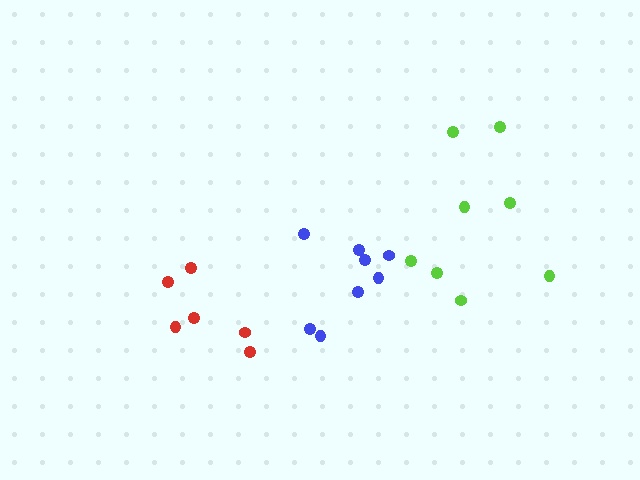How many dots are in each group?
Group 1: 8 dots, Group 2: 8 dots, Group 3: 6 dots (22 total).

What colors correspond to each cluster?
The clusters are colored: lime, blue, red.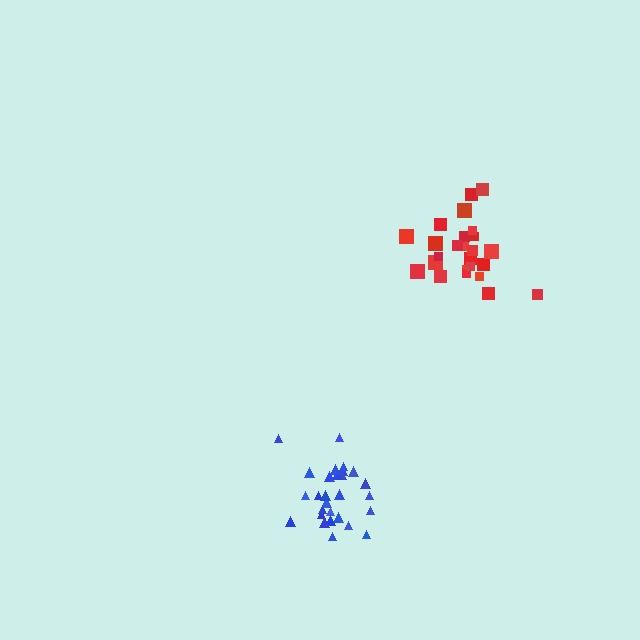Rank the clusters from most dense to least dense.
blue, red.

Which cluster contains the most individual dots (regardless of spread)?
Blue (29).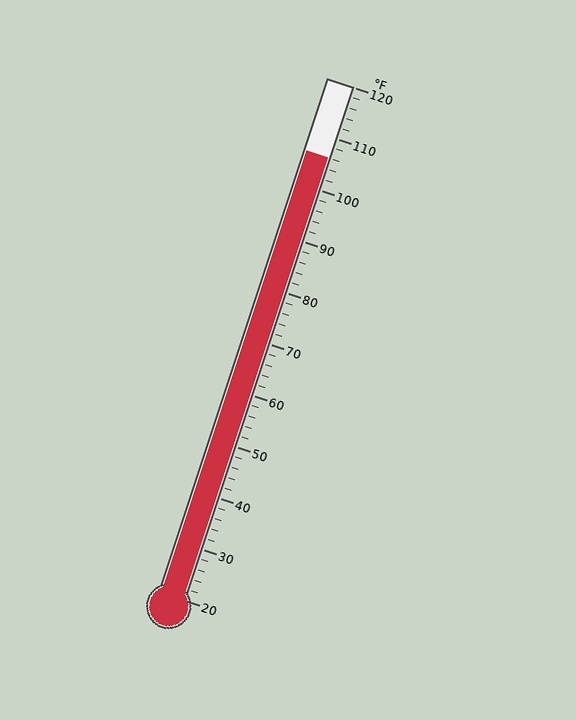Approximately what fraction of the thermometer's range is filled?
The thermometer is filled to approximately 85% of its range.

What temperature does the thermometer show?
The thermometer shows approximately 106°F.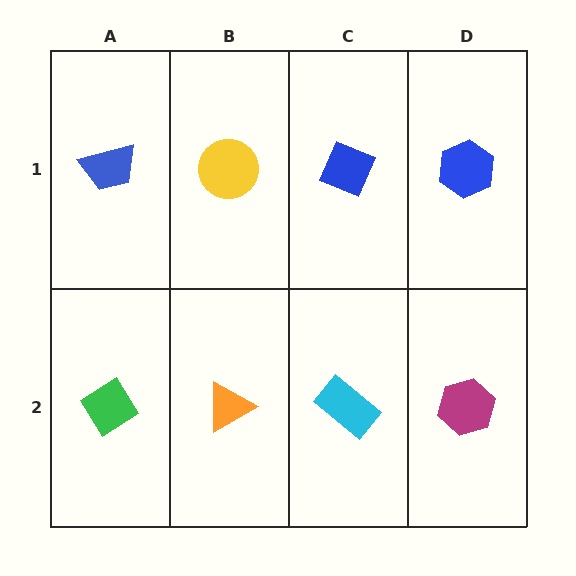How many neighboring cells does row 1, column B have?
3.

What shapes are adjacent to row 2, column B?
A yellow circle (row 1, column B), a green diamond (row 2, column A), a cyan rectangle (row 2, column C).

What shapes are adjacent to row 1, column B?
An orange triangle (row 2, column B), a blue trapezoid (row 1, column A), a blue diamond (row 1, column C).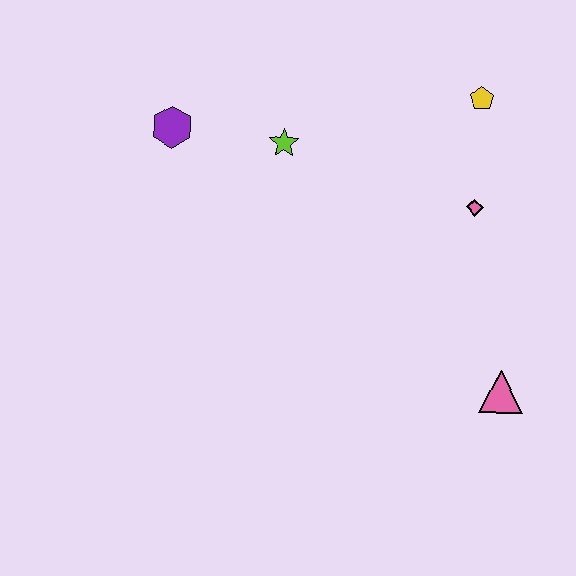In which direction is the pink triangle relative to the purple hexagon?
The pink triangle is to the right of the purple hexagon.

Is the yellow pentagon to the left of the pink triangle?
Yes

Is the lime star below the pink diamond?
No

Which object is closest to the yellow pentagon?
The pink diamond is closest to the yellow pentagon.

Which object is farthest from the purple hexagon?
The pink triangle is farthest from the purple hexagon.